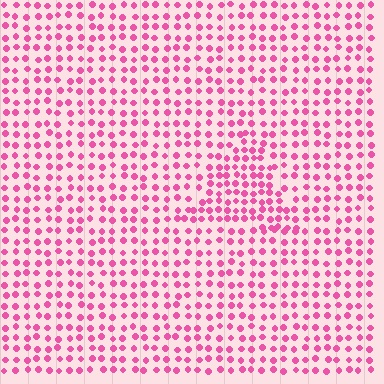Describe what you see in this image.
The image contains small pink elements arranged at two different densities. A triangle-shaped region is visible where the elements are more densely packed than the surrounding area.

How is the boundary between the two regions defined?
The boundary is defined by a change in element density (approximately 1.6x ratio). All elements are the same color, size, and shape.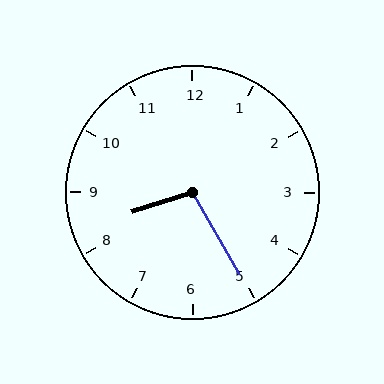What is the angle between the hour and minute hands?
Approximately 102 degrees.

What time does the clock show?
8:25.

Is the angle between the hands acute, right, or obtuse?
It is obtuse.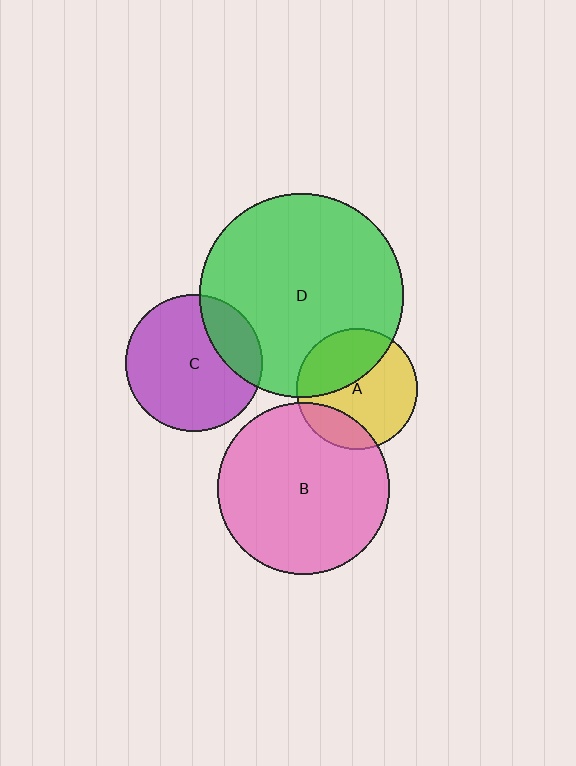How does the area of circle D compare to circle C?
Approximately 2.2 times.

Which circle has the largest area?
Circle D (green).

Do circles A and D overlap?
Yes.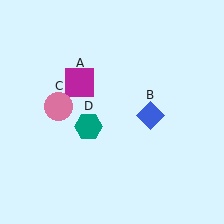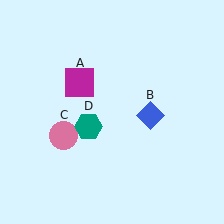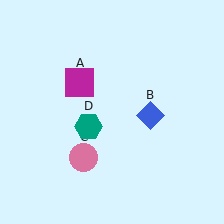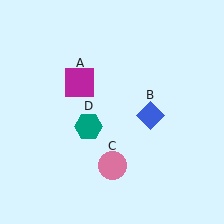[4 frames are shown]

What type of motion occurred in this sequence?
The pink circle (object C) rotated counterclockwise around the center of the scene.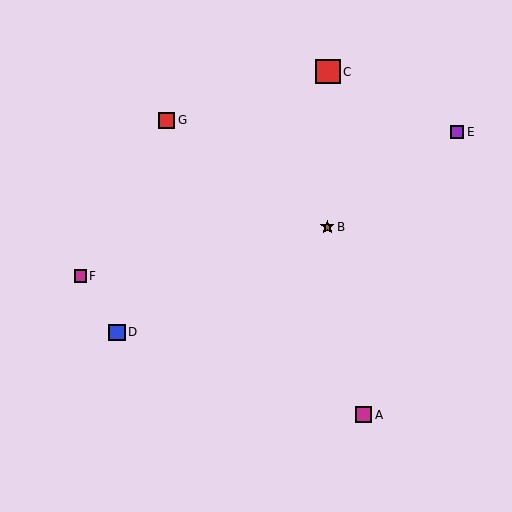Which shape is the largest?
The red square (labeled C) is the largest.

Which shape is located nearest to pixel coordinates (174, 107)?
The red square (labeled G) at (167, 120) is nearest to that location.